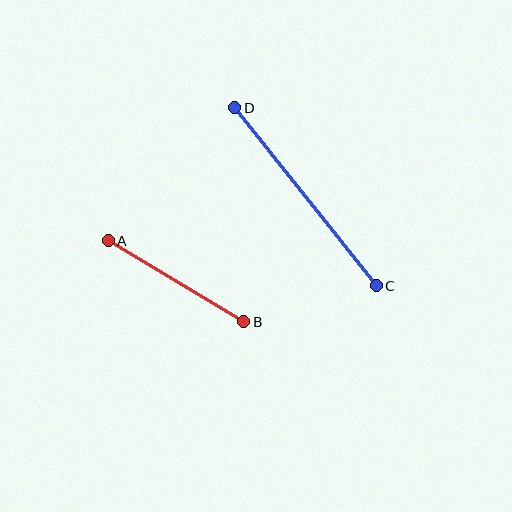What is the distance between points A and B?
The distance is approximately 158 pixels.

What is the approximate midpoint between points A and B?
The midpoint is at approximately (176, 281) pixels.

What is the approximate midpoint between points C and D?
The midpoint is at approximately (305, 197) pixels.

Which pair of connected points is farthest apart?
Points C and D are farthest apart.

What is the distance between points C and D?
The distance is approximately 227 pixels.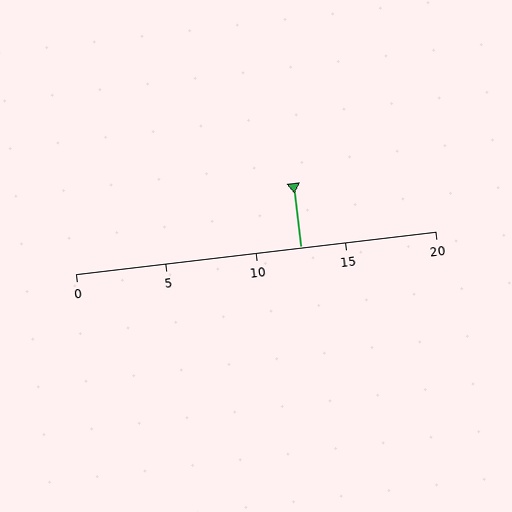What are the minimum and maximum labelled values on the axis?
The axis runs from 0 to 20.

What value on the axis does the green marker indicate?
The marker indicates approximately 12.5.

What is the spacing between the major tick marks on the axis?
The major ticks are spaced 5 apart.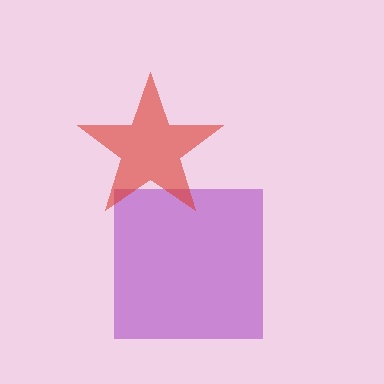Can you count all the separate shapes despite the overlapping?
Yes, there are 2 separate shapes.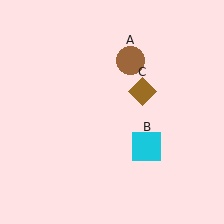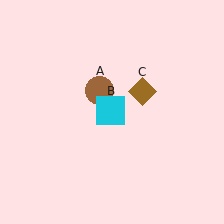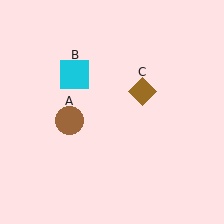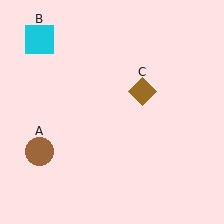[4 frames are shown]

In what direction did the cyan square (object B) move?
The cyan square (object B) moved up and to the left.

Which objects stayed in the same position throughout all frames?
Brown diamond (object C) remained stationary.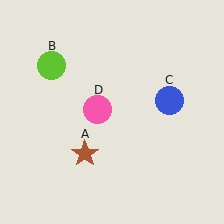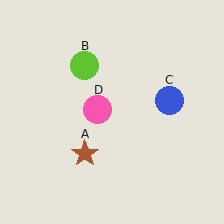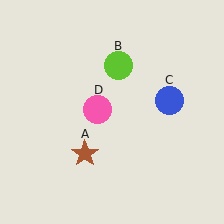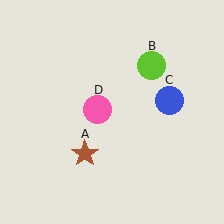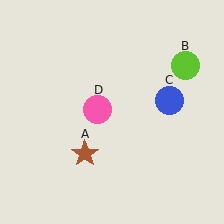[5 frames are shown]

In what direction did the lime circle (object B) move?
The lime circle (object B) moved right.